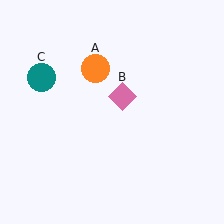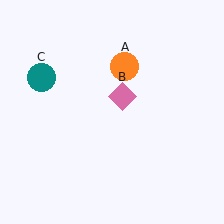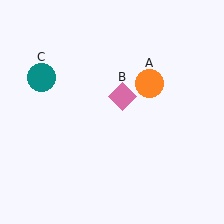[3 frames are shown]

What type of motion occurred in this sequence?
The orange circle (object A) rotated clockwise around the center of the scene.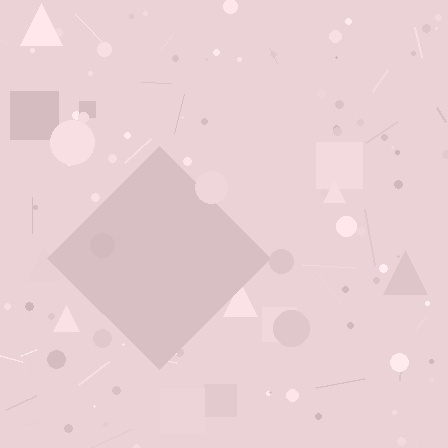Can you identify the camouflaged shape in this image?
The camouflaged shape is a diamond.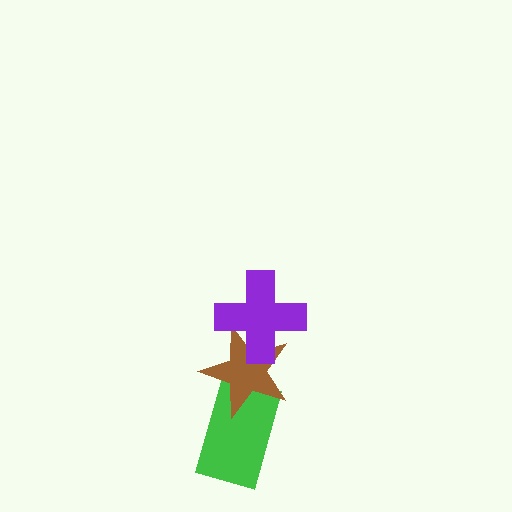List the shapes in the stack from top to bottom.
From top to bottom: the purple cross, the brown star, the green rectangle.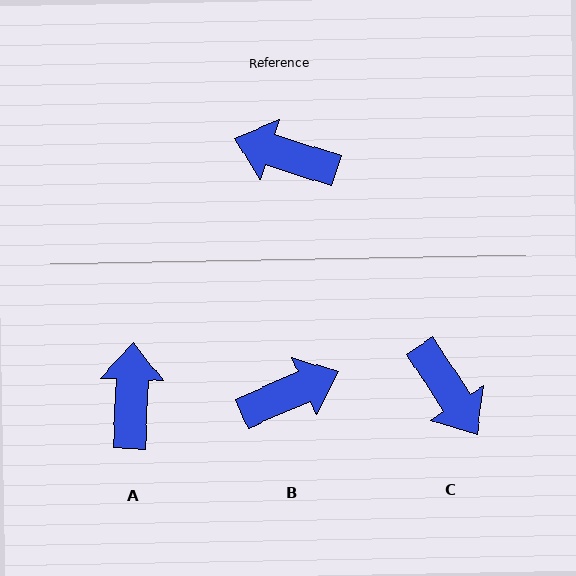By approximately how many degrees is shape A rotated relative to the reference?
Approximately 75 degrees clockwise.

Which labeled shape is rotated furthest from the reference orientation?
C, about 141 degrees away.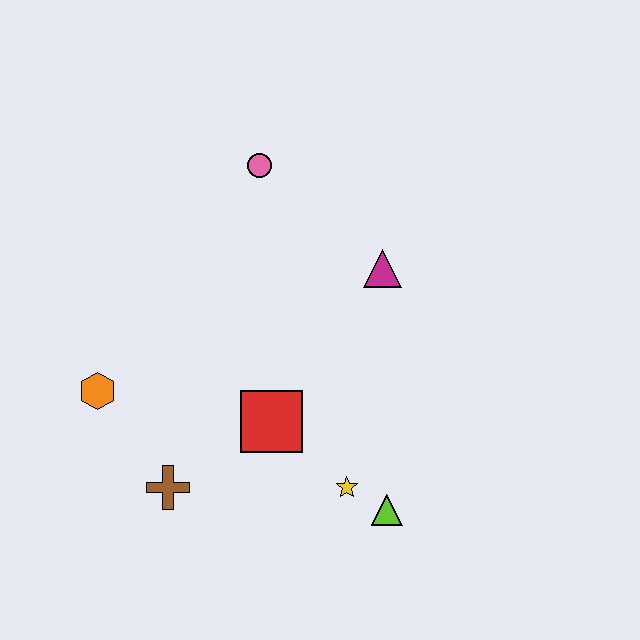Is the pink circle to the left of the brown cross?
No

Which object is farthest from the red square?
The pink circle is farthest from the red square.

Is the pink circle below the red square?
No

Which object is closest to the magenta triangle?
The pink circle is closest to the magenta triangle.